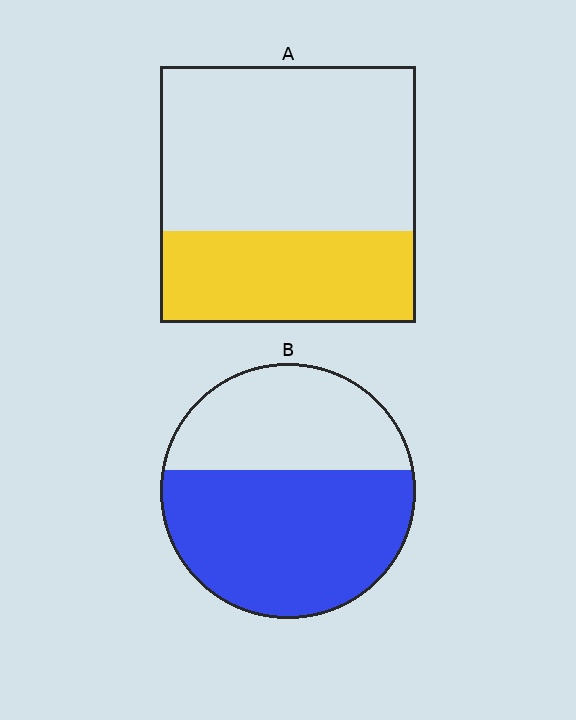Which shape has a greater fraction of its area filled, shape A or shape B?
Shape B.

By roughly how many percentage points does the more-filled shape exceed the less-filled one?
By roughly 25 percentage points (B over A).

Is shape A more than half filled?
No.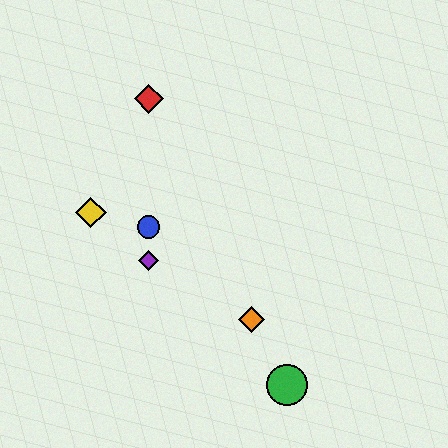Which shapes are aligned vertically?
The red diamond, the blue circle, the purple diamond are aligned vertically.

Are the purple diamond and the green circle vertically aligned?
No, the purple diamond is at x≈149 and the green circle is at x≈287.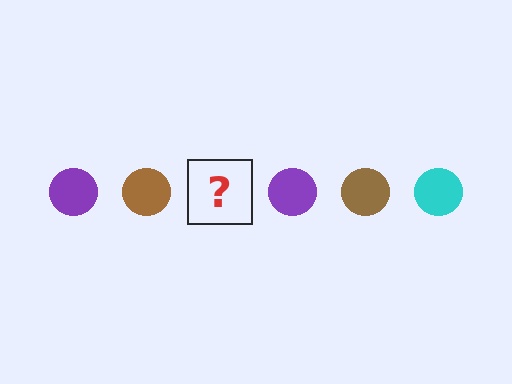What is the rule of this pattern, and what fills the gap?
The rule is that the pattern cycles through purple, brown, cyan circles. The gap should be filled with a cyan circle.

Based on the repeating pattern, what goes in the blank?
The blank should be a cyan circle.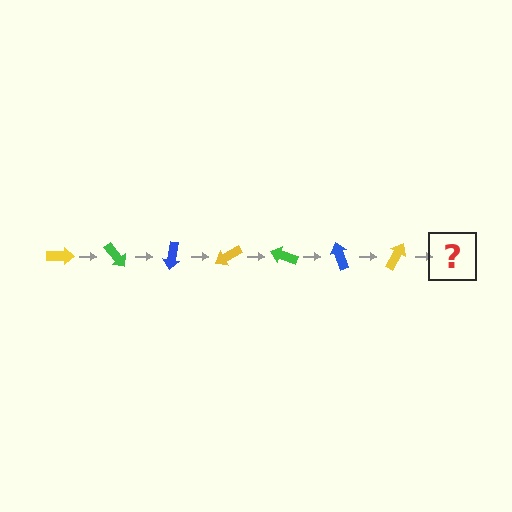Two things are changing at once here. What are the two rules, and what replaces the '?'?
The two rules are that it rotates 50 degrees each step and the color cycles through yellow, green, and blue. The '?' should be a green arrow, rotated 350 degrees from the start.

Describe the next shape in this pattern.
It should be a green arrow, rotated 350 degrees from the start.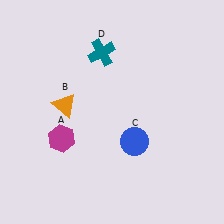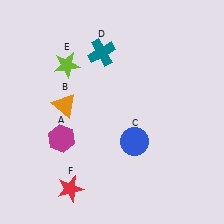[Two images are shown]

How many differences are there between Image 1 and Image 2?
There are 2 differences between the two images.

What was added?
A lime star (E), a red star (F) were added in Image 2.